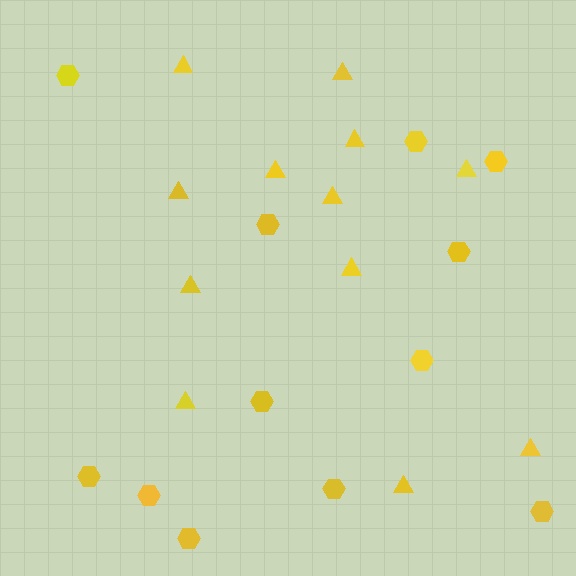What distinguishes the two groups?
There are 2 groups: one group of triangles (12) and one group of hexagons (12).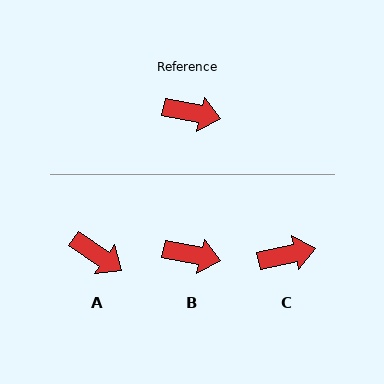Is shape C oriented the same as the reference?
No, it is off by about 24 degrees.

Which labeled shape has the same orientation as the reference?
B.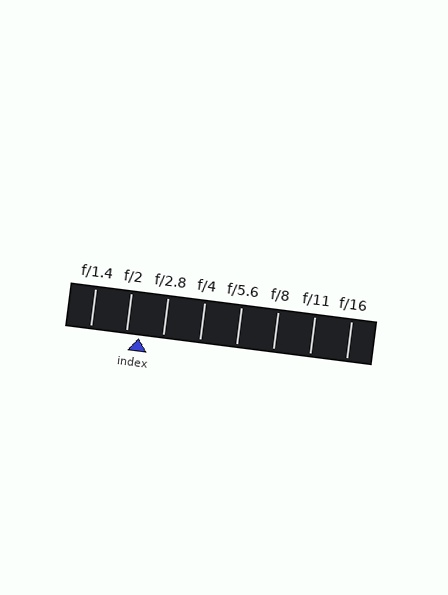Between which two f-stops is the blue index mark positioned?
The index mark is between f/2 and f/2.8.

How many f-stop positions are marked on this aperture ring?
There are 8 f-stop positions marked.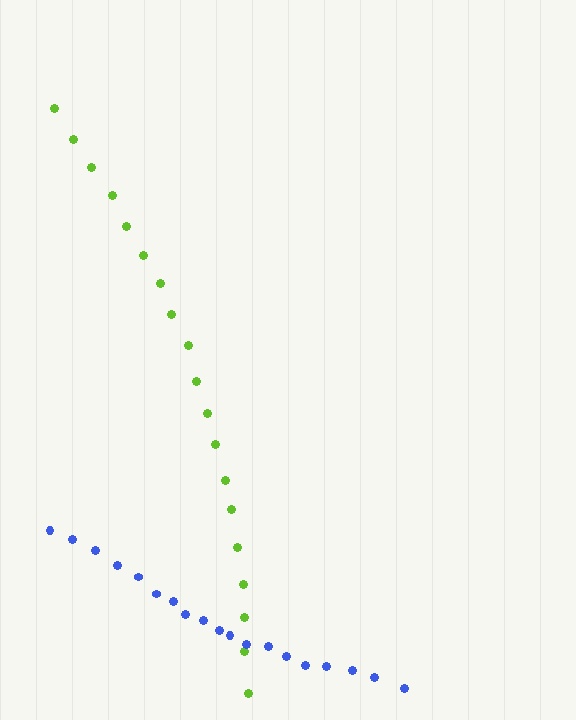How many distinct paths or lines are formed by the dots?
There are 2 distinct paths.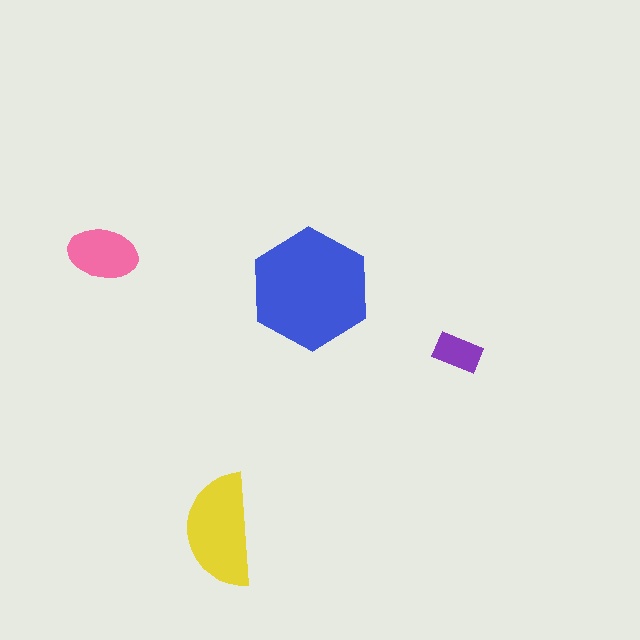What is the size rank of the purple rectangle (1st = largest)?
4th.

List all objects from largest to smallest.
The blue hexagon, the yellow semicircle, the pink ellipse, the purple rectangle.